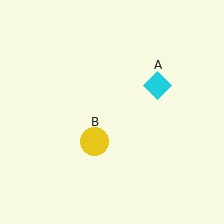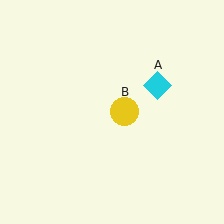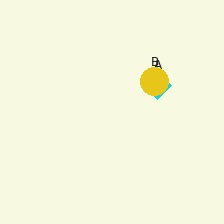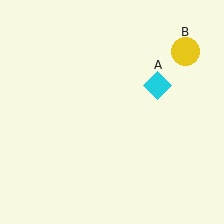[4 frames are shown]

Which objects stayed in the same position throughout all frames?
Cyan diamond (object A) remained stationary.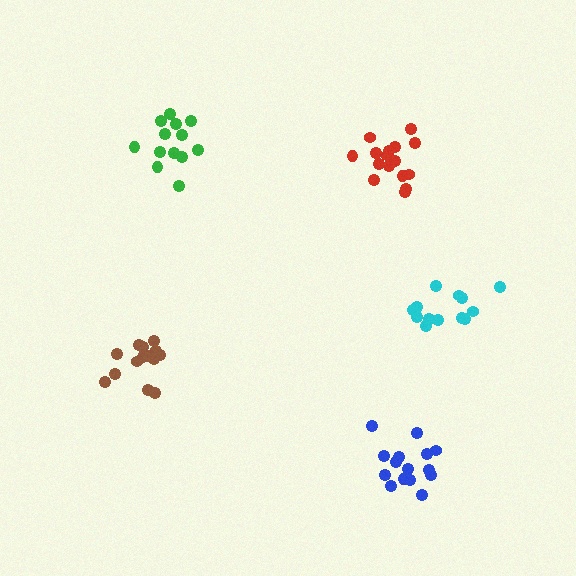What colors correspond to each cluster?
The clusters are colored: red, blue, brown, cyan, green.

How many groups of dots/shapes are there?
There are 5 groups.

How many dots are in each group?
Group 1: 16 dots, Group 2: 15 dots, Group 3: 15 dots, Group 4: 13 dots, Group 5: 13 dots (72 total).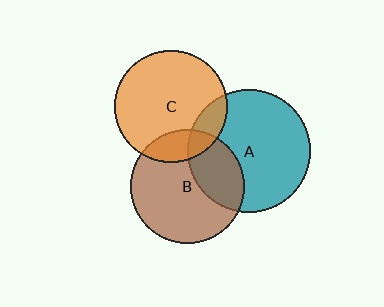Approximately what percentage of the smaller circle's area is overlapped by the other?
Approximately 30%.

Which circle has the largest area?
Circle A (teal).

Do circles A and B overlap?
Yes.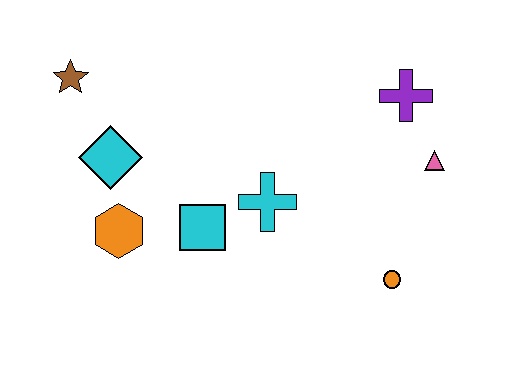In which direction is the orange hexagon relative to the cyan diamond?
The orange hexagon is below the cyan diamond.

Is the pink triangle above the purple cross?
No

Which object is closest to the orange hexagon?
The cyan diamond is closest to the orange hexagon.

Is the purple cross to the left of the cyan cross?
No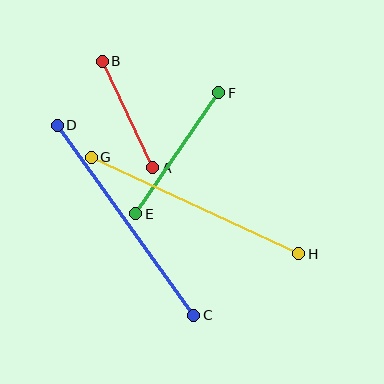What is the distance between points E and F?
The distance is approximately 147 pixels.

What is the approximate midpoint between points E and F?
The midpoint is at approximately (177, 153) pixels.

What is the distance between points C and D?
The distance is approximately 234 pixels.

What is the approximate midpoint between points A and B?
The midpoint is at approximately (127, 115) pixels.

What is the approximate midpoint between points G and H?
The midpoint is at approximately (195, 205) pixels.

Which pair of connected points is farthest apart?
Points C and D are farthest apart.